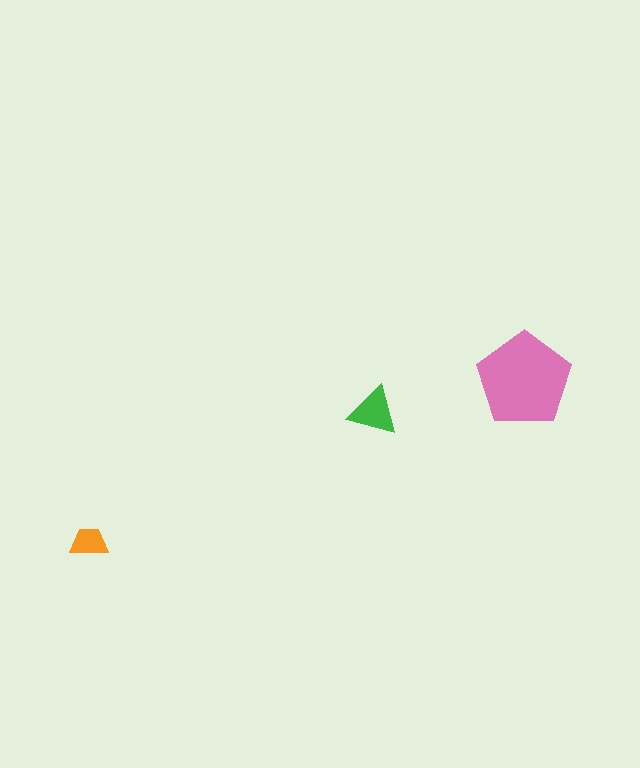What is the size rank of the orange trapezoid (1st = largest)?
3rd.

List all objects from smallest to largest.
The orange trapezoid, the green triangle, the pink pentagon.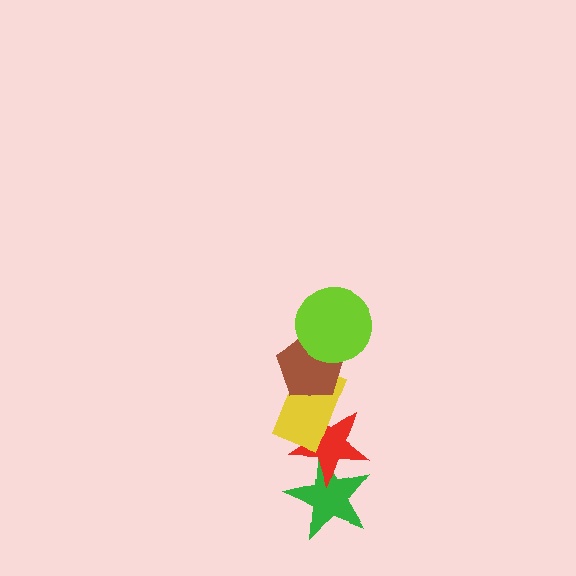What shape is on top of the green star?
The red star is on top of the green star.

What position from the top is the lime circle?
The lime circle is 1st from the top.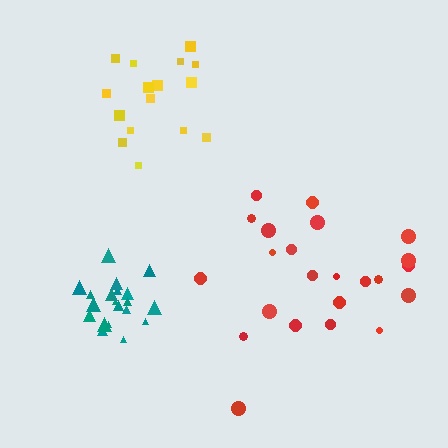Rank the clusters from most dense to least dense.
teal, yellow, red.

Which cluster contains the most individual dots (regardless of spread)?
Red (24).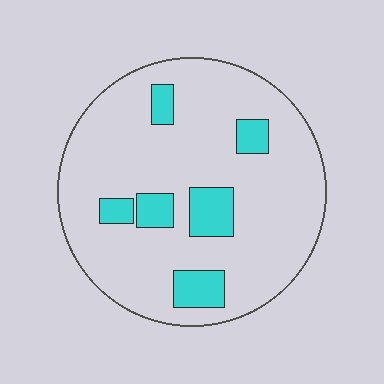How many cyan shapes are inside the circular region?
6.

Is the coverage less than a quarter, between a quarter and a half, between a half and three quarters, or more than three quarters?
Less than a quarter.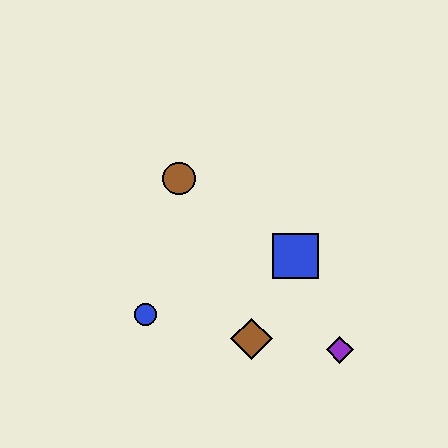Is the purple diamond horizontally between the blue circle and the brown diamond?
No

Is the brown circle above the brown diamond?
Yes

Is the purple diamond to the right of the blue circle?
Yes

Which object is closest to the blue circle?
The brown diamond is closest to the blue circle.